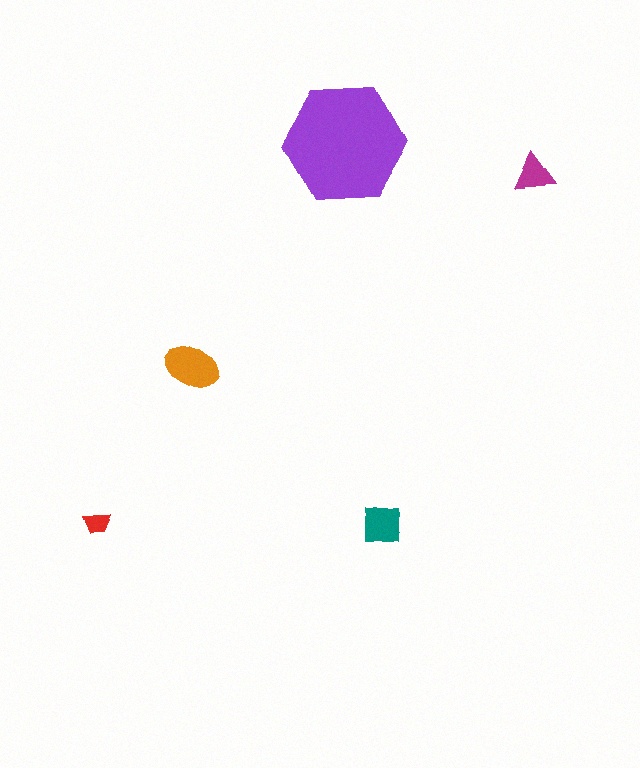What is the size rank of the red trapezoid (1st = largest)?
5th.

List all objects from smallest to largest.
The red trapezoid, the magenta triangle, the teal square, the orange ellipse, the purple hexagon.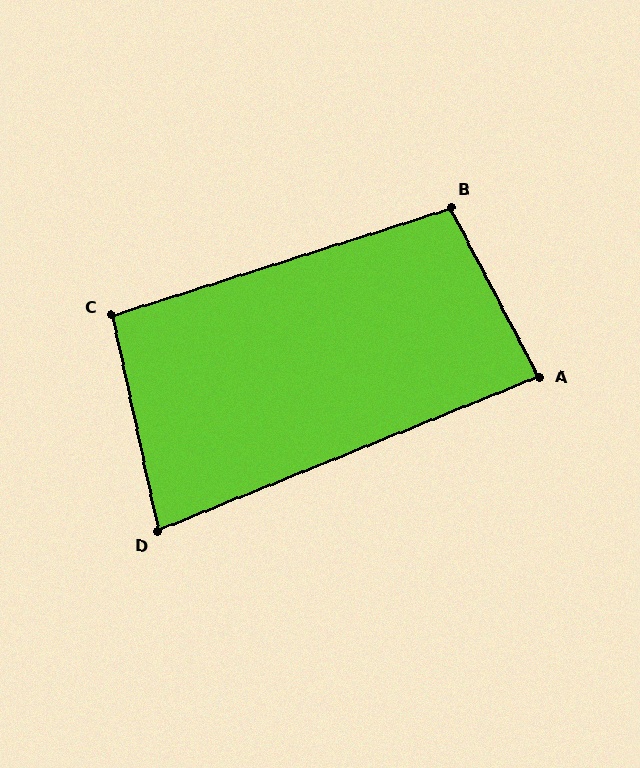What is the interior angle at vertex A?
Approximately 84 degrees (acute).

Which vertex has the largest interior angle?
B, at approximately 100 degrees.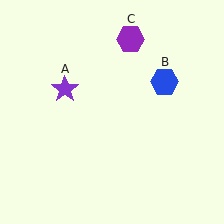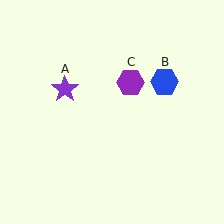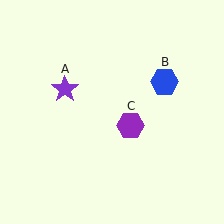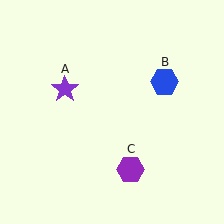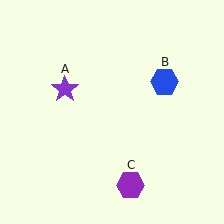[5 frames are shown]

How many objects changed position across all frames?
1 object changed position: purple hexagon (object C).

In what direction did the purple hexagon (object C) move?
The purple hexagon (object C) moved down.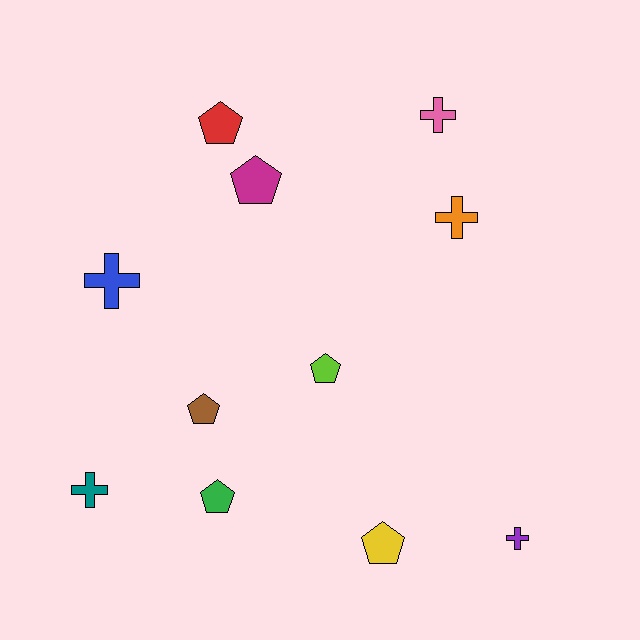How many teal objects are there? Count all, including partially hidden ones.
There is 1 teal object.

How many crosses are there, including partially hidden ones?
There are 5 crosses.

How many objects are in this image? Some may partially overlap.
There are 11 objects.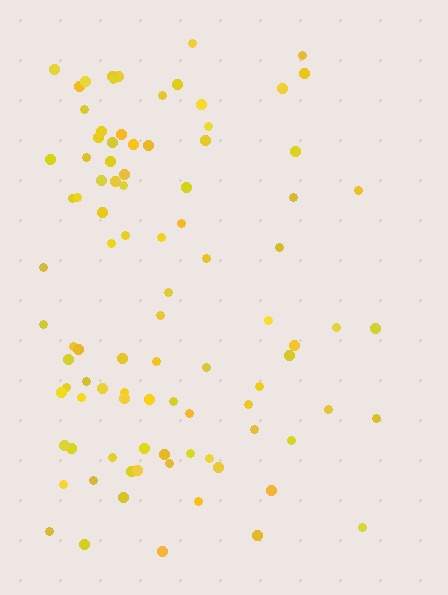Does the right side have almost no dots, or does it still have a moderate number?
Still a moderate number, just noticeably fewer than the left.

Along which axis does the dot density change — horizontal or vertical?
Horizontal.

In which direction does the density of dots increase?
From right to left, with the left side densest.